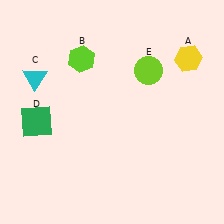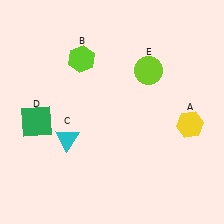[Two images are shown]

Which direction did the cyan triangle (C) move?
The cyan triangle (C) moved down.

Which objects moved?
The objects that moved are: the yellow hexagon (A), the cyan triangle (C).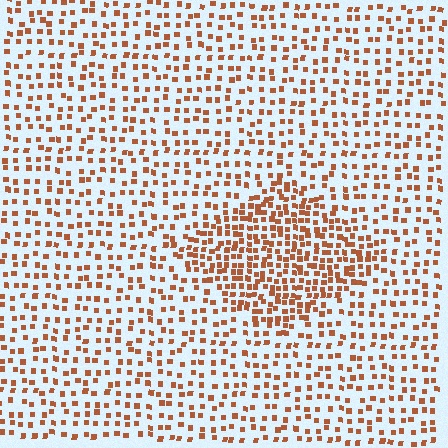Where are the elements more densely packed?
The elements are more densely packed inside the diamond boundary.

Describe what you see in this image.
The image contains small brown elements arranged at two different densities. A diamond-shaped region is visible where the elements are more densely packed than the surrounding area.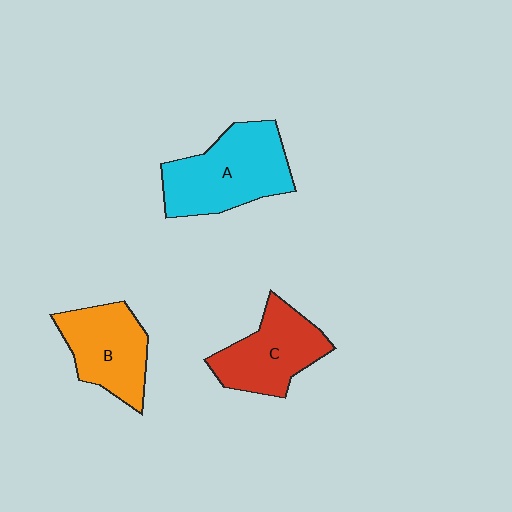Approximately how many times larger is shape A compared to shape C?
Approximately 1.3 times.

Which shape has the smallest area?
Shape B (orange).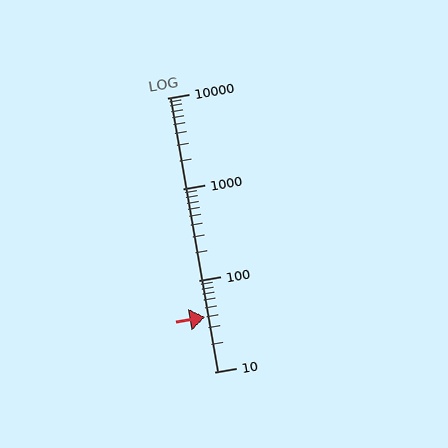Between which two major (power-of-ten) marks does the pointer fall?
The pointer is between 10 and 100.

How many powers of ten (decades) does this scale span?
The scale spans 3 decades, from 10 to 10000.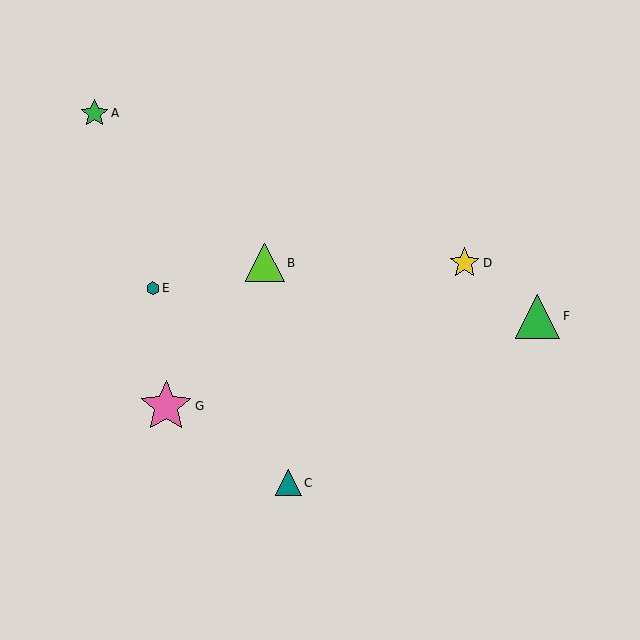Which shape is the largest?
The pink star (labeled G) is the largest.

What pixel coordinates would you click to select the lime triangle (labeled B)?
Click at (265, 263) to select the lime triangle B.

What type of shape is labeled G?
Shape G is a pink star.